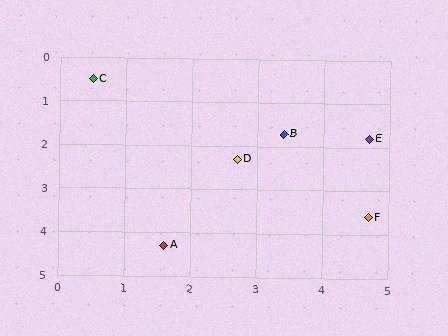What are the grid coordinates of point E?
Point E is at approximately (4.7, 1.8).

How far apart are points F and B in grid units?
Points F and B are about 2.3 grid units apart.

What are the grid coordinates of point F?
Point F is at approximately (4.7, 3.6).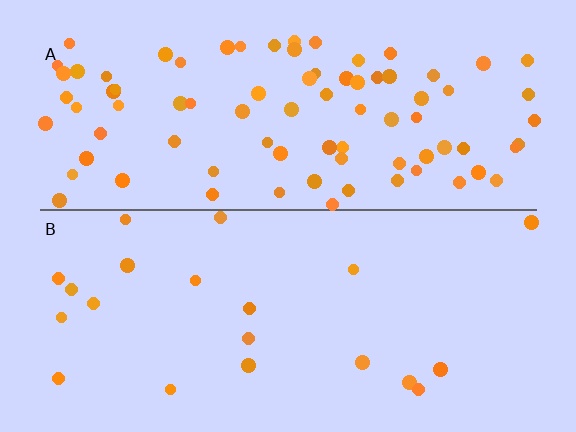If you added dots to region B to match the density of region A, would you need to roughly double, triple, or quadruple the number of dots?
Approximately quadruple.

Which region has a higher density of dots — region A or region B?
A (the top).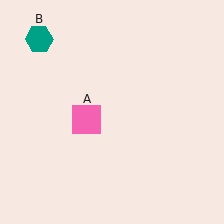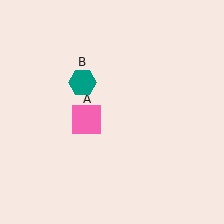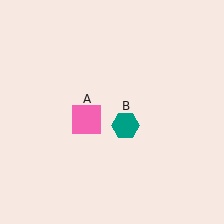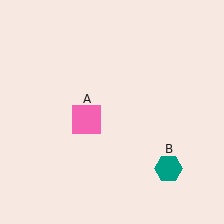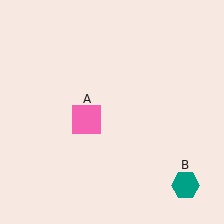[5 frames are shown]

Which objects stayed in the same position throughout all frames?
Pink square (object A) remained stationary.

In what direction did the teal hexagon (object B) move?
The teal hexagon (object B) moved down and to the right.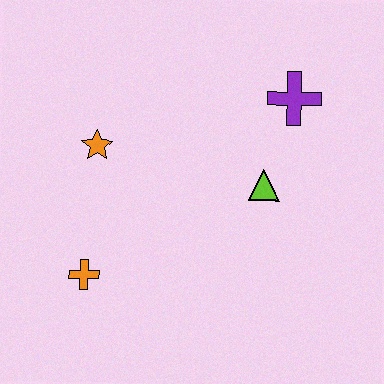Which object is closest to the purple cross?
The lime triangle is closest to the purple cross.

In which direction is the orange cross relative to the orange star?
The orange cross is below the orange star.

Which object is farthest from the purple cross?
The orange cross is farthest from the purple cross.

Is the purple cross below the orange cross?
No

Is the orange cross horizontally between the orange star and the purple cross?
No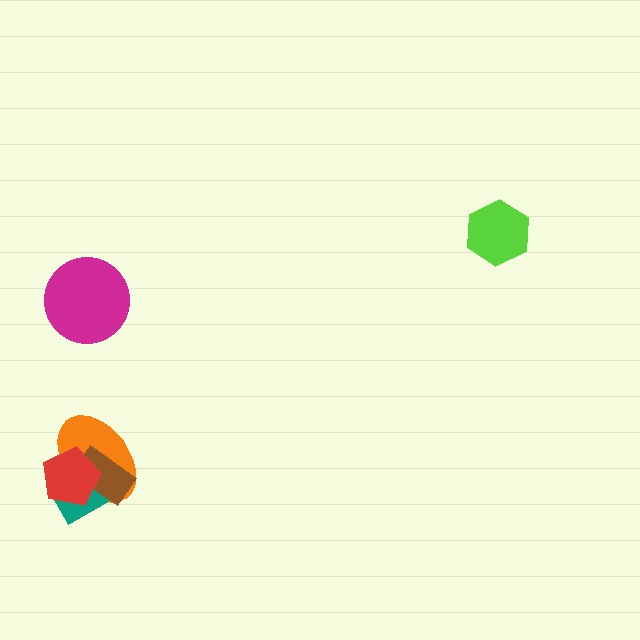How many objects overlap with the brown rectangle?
3 objects overlap with the brown rectangle.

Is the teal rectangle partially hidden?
Yes, it is partially covered by another shape.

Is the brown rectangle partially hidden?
Yes, it is partially covered by another shape.